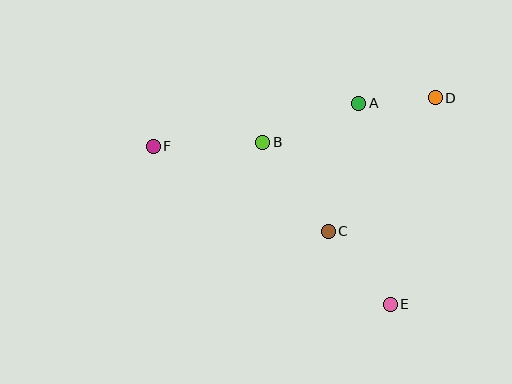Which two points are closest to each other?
Points A and D are closest to each other.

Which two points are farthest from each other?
Points D and F are farthest from each other.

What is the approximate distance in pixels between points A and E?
The distance between A and E is approximately 203 pixels.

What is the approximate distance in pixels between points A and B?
The distance between A and B is approximately 103 pixels.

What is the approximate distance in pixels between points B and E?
The distance between B and E is approximately 206 pixels.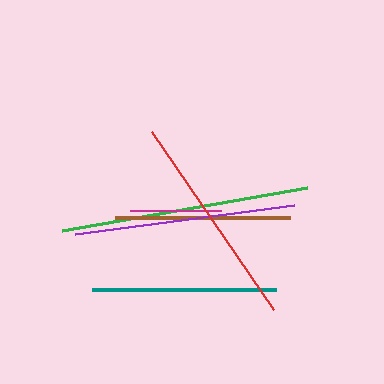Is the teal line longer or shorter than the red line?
The red line is longer than the teal line.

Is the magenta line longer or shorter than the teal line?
The teal line is longer than the magenta line.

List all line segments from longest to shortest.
From longest to shortest: green, purple, red, teal, brown, magenta.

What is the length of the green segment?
The green segment is approximately 248 pixels long.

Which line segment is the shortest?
The magenta line is the shortest at approximately 91 pixels.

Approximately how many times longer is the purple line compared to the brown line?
The purple line is approximately 1.3 times the length of the brown line.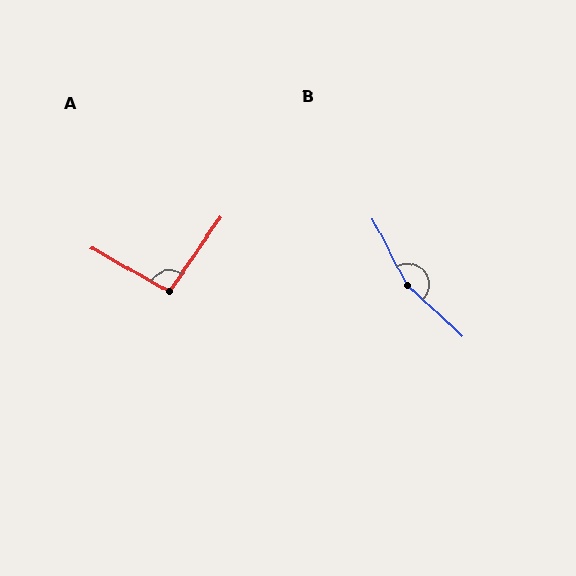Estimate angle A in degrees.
Approximately 95 degrees.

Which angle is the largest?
B, at approximately 161 degrees.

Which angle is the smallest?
A, at approximately 95 degrees.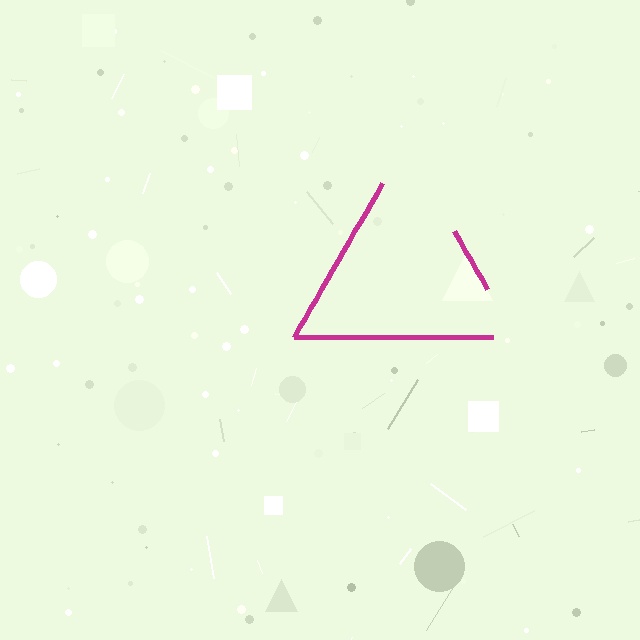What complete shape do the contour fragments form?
The contour fragments form a triangle.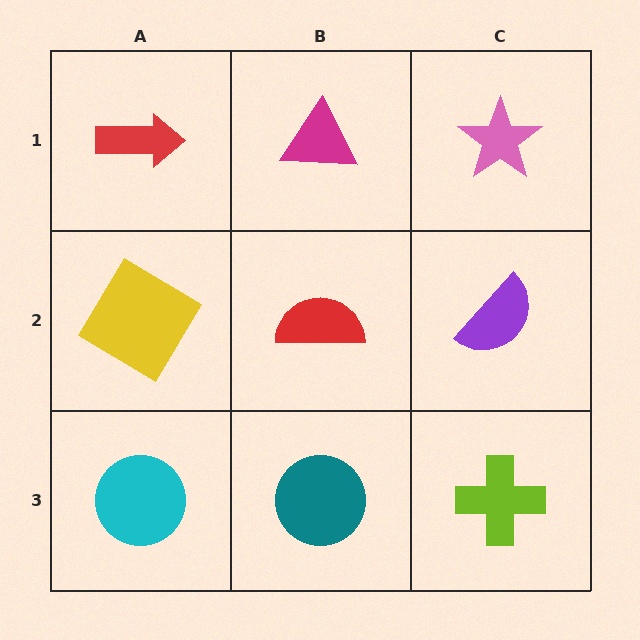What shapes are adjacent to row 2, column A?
A red arrow (row 1, column A), a cyan circle (row 3, column A), a red semicircle (row 2, column B).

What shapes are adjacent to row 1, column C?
A purple semicircle (row 2, column C), a magenta triangle (row 1, column B).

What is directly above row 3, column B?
A red semicircle.